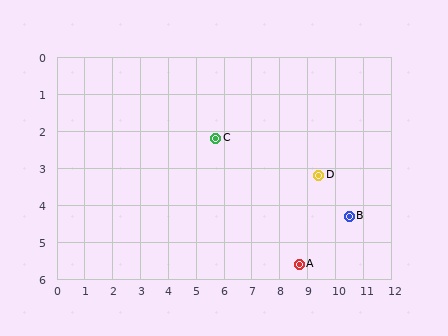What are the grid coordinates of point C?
Point C is at approximately (5.7, 2.2).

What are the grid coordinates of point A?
Point A is at approximately (8.7, 5.6).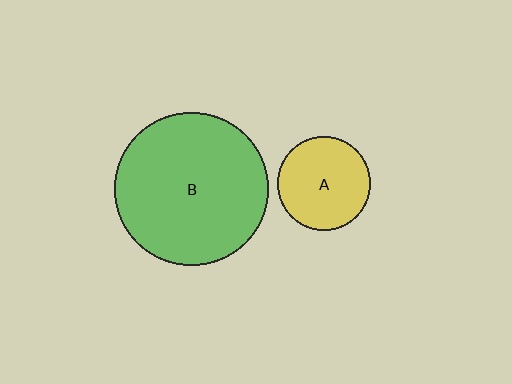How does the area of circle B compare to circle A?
Approximately 2.7 times.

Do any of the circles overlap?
No, none of the circles overlap.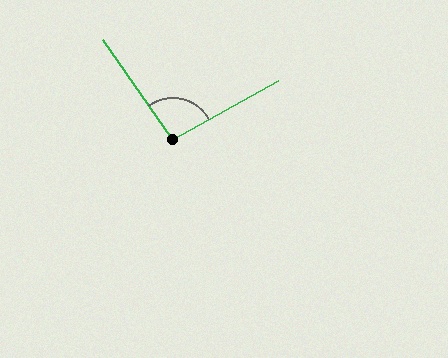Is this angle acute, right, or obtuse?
It is obtuse.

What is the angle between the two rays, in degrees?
Approximately 96 degrees.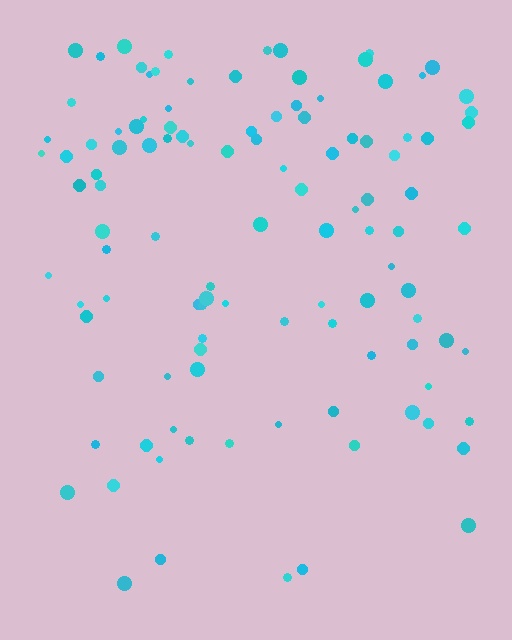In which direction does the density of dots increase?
From bottom to top, with the top side densest.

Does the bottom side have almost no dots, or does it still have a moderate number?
Still a moderate number, just noticeably fewer than the top.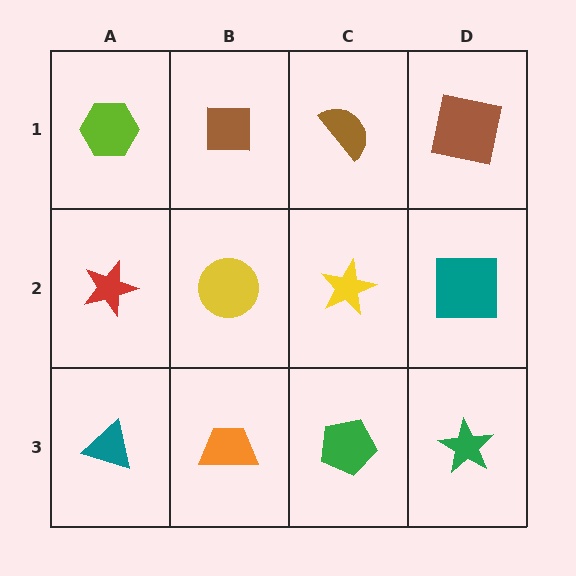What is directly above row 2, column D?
A brown square.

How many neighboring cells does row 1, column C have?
3.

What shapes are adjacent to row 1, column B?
A yellow circle (row 2, column B), a lime hexagon (row 1, column A), a brown semicircle (row 1, column C).